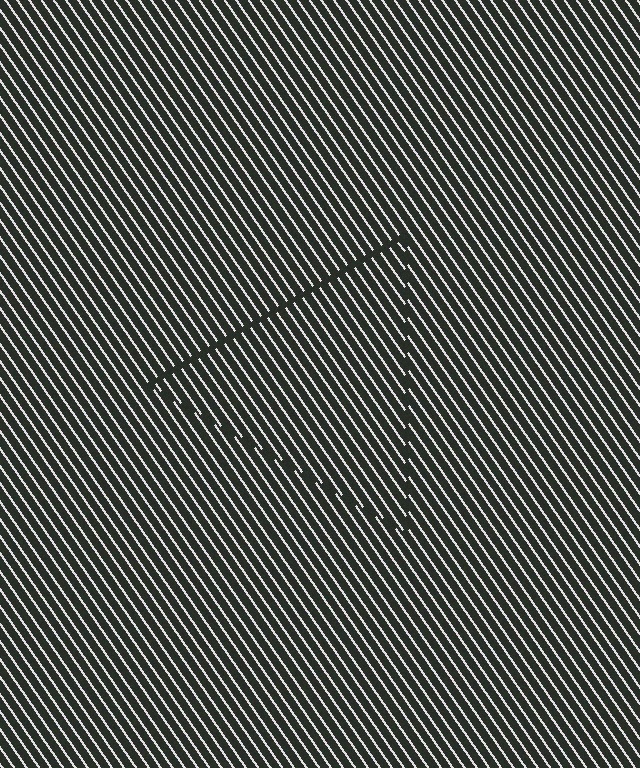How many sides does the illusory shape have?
3 sides — the line-ends trace a triangle.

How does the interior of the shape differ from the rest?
The interior of the shape contains the same grating, shifted by half a period — the contour is defined by the phase discontinuity where line-ends from the inner and outer gratings abut.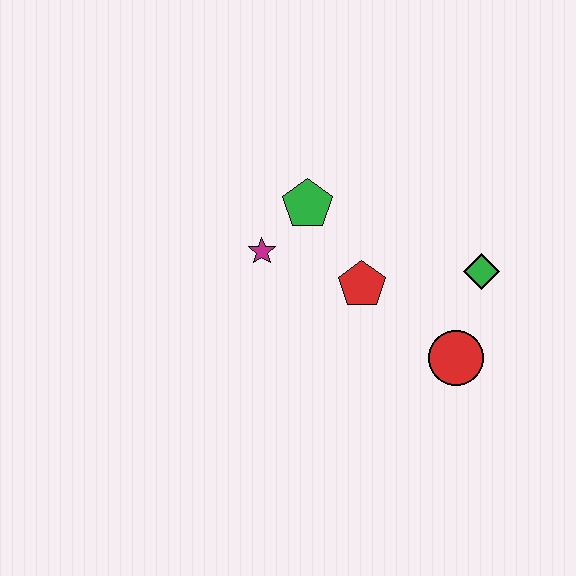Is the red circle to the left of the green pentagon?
No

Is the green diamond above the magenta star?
No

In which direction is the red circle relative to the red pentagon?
The red circle is to the right of the red pentagon.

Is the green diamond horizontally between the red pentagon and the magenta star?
No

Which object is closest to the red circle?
The green diamond is closest to the red circle.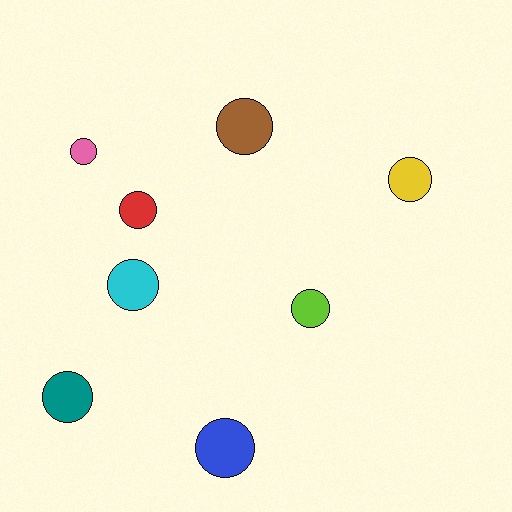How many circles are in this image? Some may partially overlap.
There are 8 circles.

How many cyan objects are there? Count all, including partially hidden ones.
There is 1 cyan object.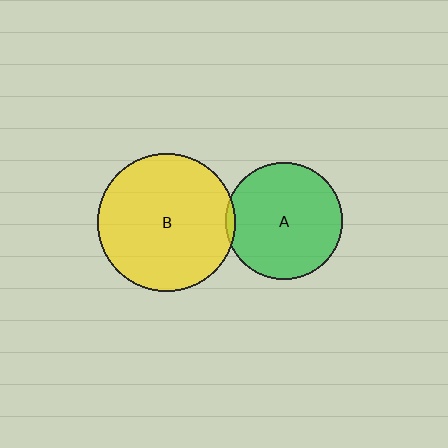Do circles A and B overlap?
Yes.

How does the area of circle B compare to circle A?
Approximately 1.4 times.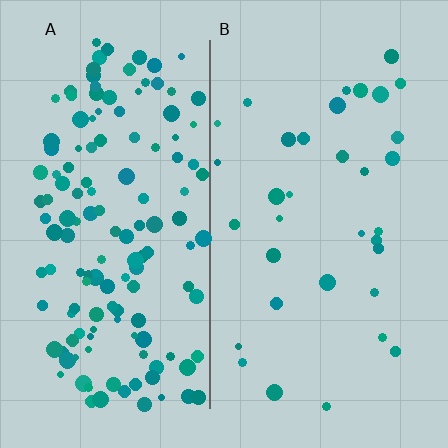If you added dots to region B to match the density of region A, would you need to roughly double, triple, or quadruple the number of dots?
Approximately quadruple.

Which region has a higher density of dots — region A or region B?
A (the left).